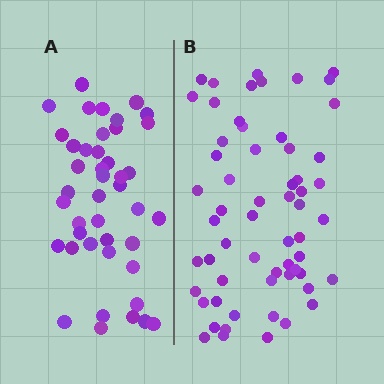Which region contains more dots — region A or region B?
Region B (the right region) has more dots.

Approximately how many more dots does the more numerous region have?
Region B has approximately 15 more dots than region A.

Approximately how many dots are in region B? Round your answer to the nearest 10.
About 60 dots.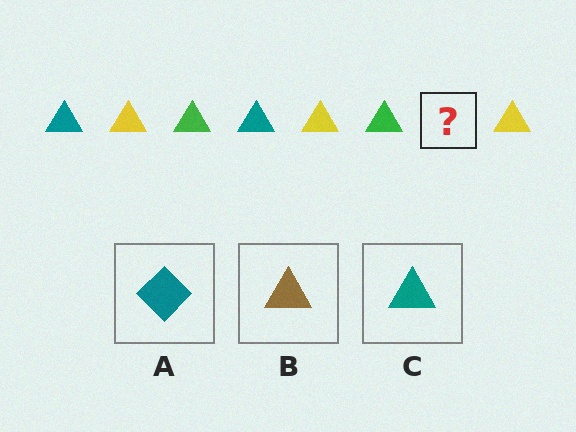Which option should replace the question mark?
Option C.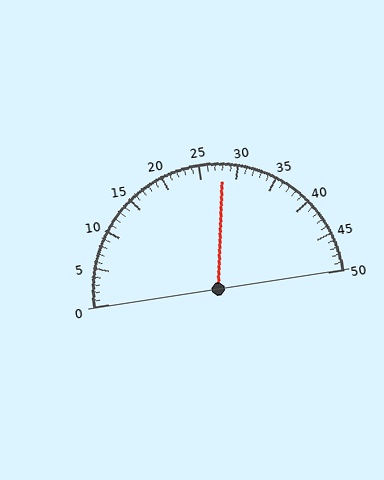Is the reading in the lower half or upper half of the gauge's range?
The reading is in the upper half of the range (0 to 50).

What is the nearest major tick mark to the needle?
The nearest major tick mark is 30.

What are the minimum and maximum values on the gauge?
The gauge ranges from 0 to 50.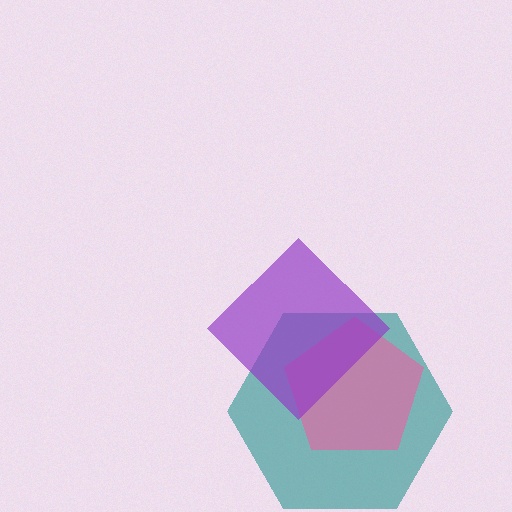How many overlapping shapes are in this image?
There are 3 overlapping shapes in the image.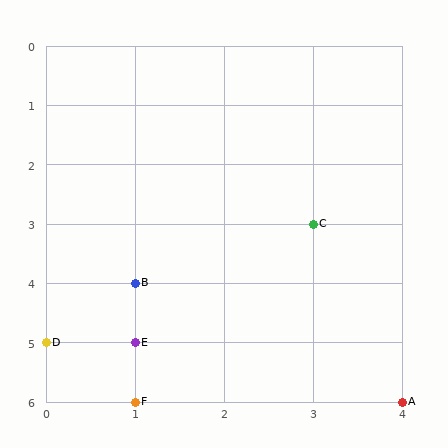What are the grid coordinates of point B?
Point B is at grid coordinates (1, 4).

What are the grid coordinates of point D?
Point D is at grid coordinates (0, 5).